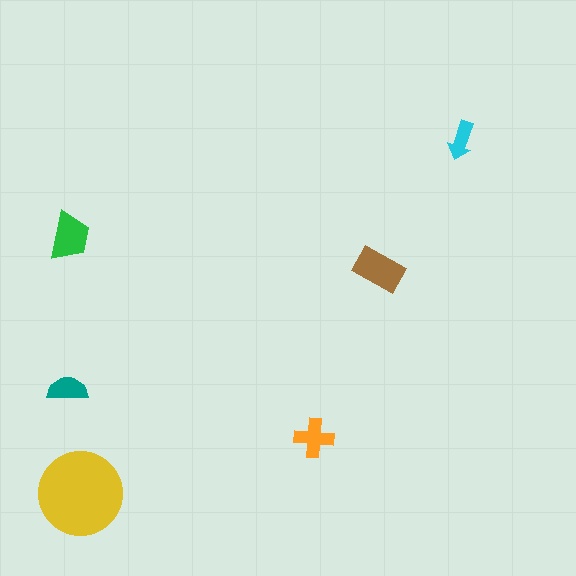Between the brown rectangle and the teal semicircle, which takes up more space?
The brown rectangle.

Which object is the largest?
The yellow circle.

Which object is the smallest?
The cyan arrow.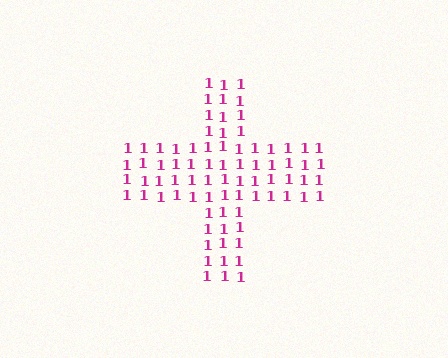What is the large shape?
The large shape is a cross.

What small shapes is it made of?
It is made of small digit 1's.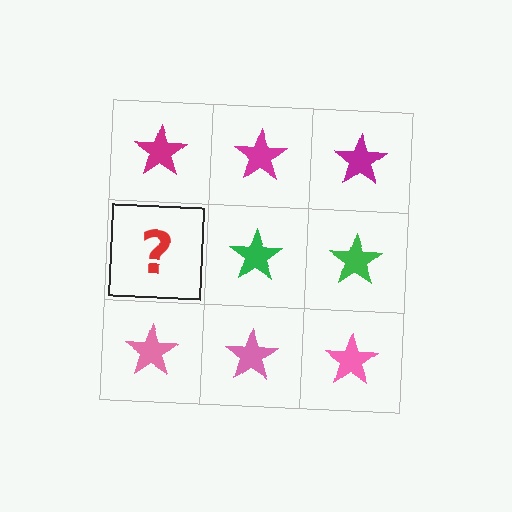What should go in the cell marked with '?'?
The missing cell should contain a green star.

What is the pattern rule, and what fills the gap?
The rule is that each row has a consistent color. The gap should be filled with a green star.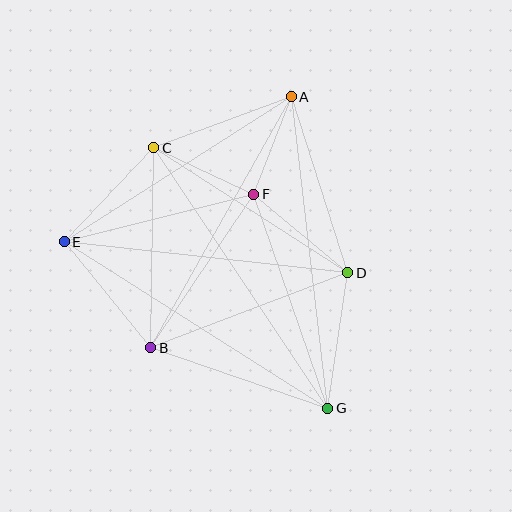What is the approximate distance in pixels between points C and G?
The distance between C and G is approximately 314 pixels.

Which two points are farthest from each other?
Points A and G are farthest from each other.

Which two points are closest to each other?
Points A and F are closest to each other.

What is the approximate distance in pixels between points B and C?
The distance between B and C is approximately 200 pixels.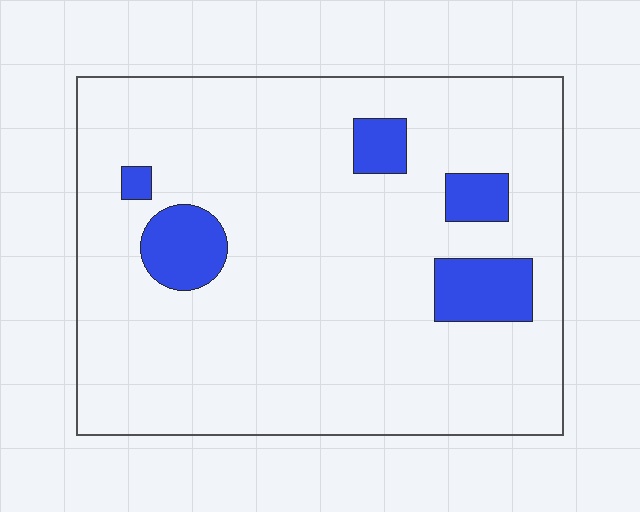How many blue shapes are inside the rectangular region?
5.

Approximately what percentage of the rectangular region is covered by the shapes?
Approximately 10%.